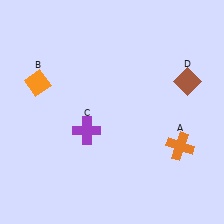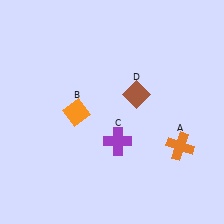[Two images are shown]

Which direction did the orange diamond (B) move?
The orange diamond (B) moved right.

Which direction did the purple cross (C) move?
The purple cross (C) moved right.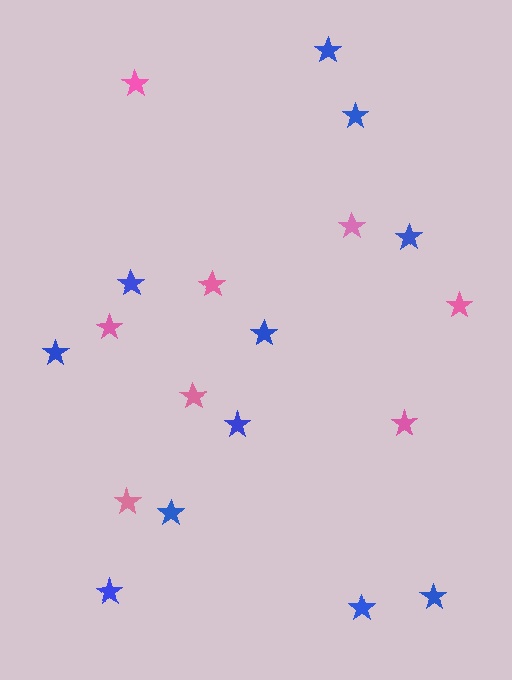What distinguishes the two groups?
There are 2 groups: one group of blue stars (11) and one group of pink stars (8).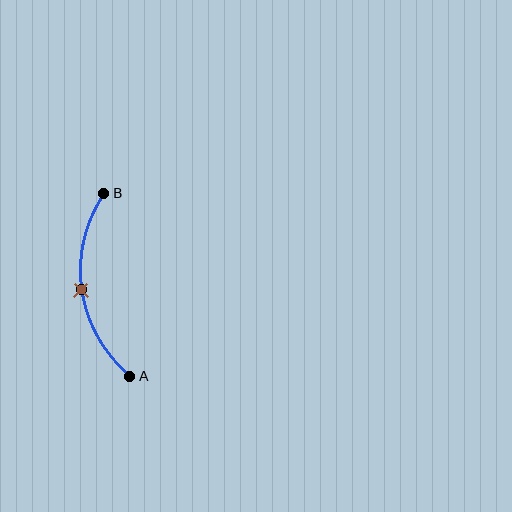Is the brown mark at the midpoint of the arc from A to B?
Yes. The brown mark lies on the arc at equal arc-length from both A and B — it is the arc midpoint.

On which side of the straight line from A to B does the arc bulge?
The arc bulges to the left of the straight line connecting A and B.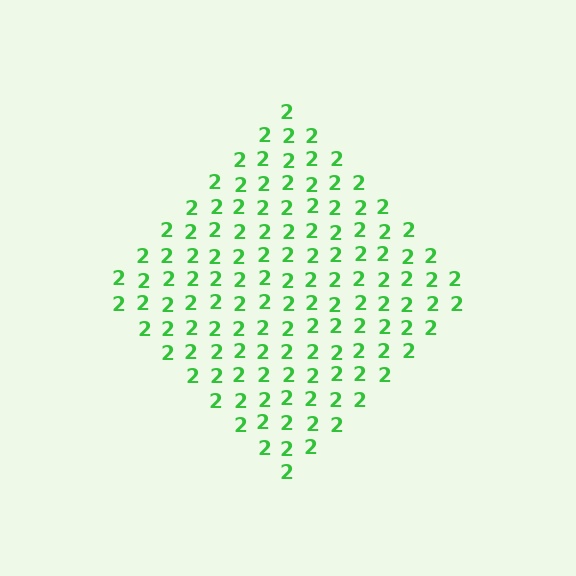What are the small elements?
The small elements are digit 2's.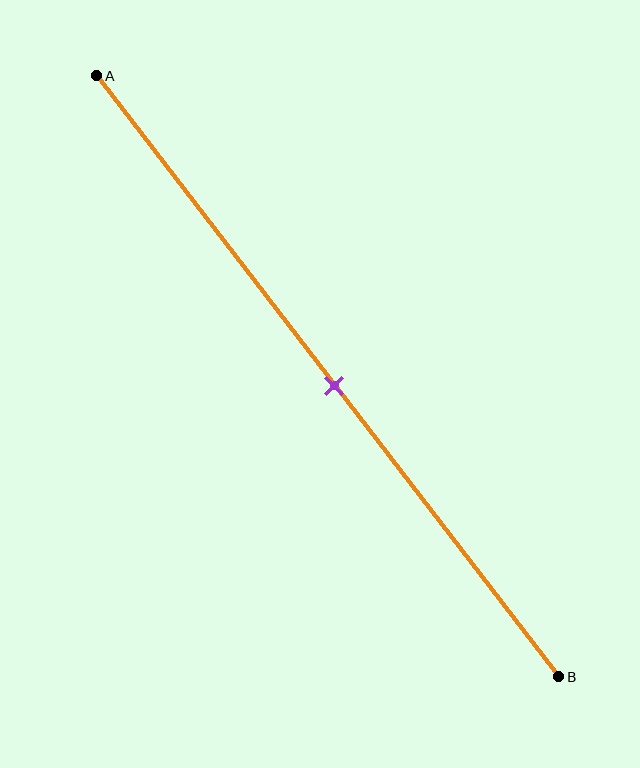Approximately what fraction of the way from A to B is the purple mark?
The purple mark is approximately 50% of the way from A to B.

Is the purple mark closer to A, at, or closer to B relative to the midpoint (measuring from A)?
The purple mark is approximately at the midpoint of segment AB.